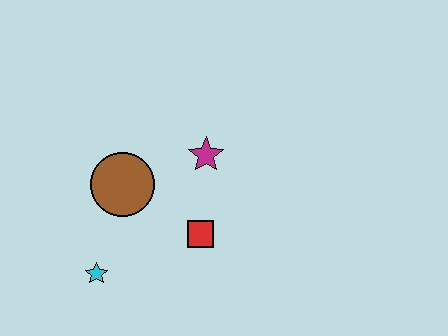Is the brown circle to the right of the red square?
No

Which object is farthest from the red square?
The cyan star is farthest from the red square.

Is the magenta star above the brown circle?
Yes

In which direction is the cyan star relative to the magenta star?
The cyan star is below the magenta star.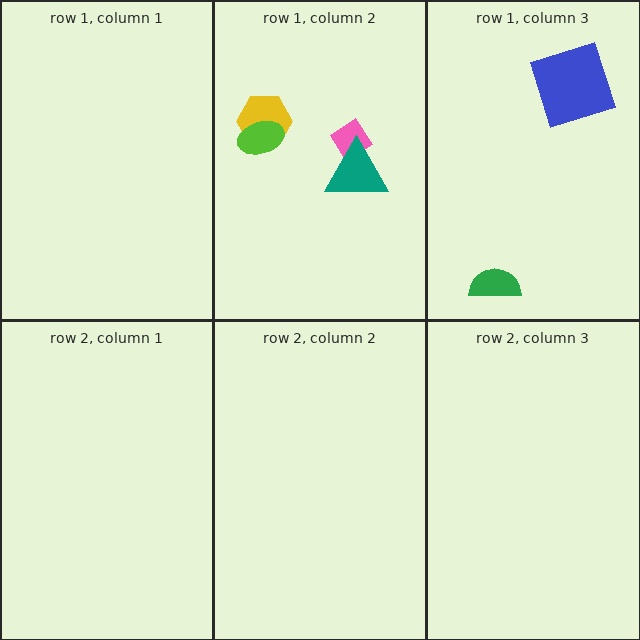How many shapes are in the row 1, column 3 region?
2.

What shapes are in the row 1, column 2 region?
The yellow hexagon, the pink diamond, the teal triangle, the lime ellipse.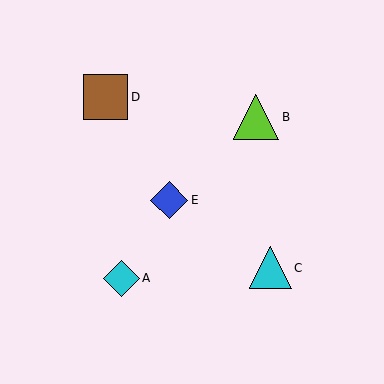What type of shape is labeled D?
Shape D is a brown square.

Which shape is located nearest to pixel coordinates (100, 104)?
The brown square (labeled D) at (106, 97) is nearest to that location.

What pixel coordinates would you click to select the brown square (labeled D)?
Click at (106, 97) to select the brown square D.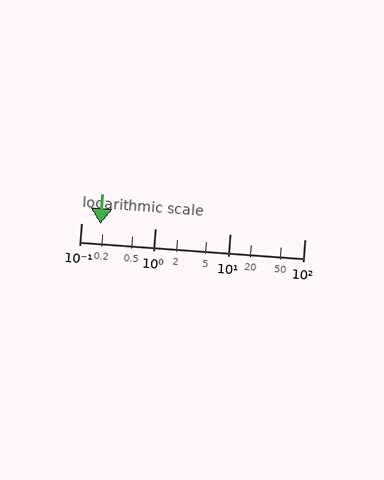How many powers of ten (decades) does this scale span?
The scale spans 3 decades, from 0.1 to 100.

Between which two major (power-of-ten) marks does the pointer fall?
The pointer is between 0.1 and 1.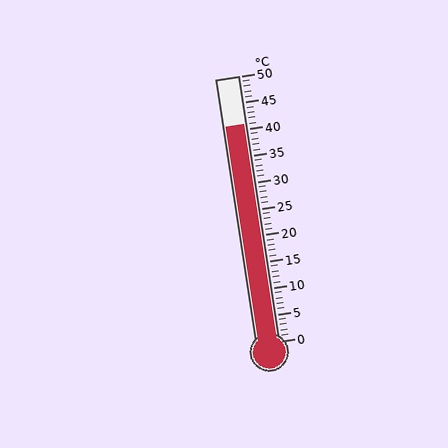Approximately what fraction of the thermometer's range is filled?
The thermometer is filled to approximately 80% of its range.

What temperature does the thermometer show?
The thermometer shows approximately 41°C.